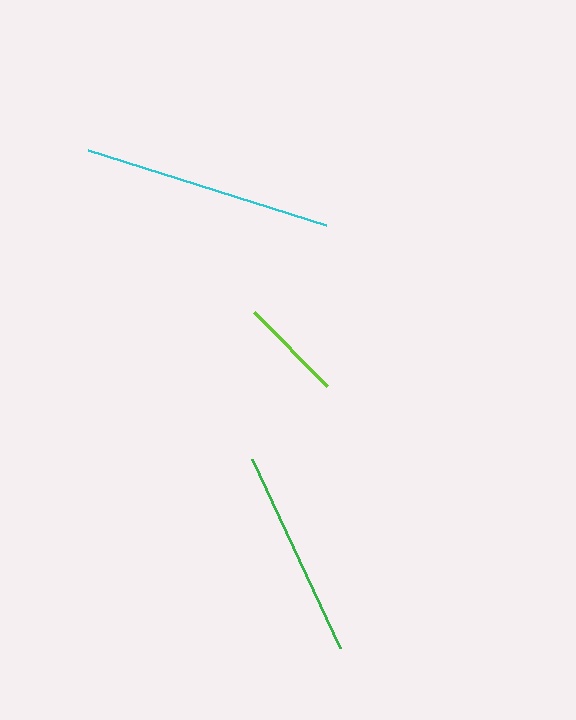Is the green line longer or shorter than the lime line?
The green line is longer than the lime line.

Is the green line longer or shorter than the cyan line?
The cyan line is longer than the green line.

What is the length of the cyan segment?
The cyan segment is approximately 249 pixels long.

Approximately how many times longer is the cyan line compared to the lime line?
The cyan line is approximately 2.4 times the length of the lime line.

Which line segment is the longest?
The cyan line is the longest at approximately 249 pixels.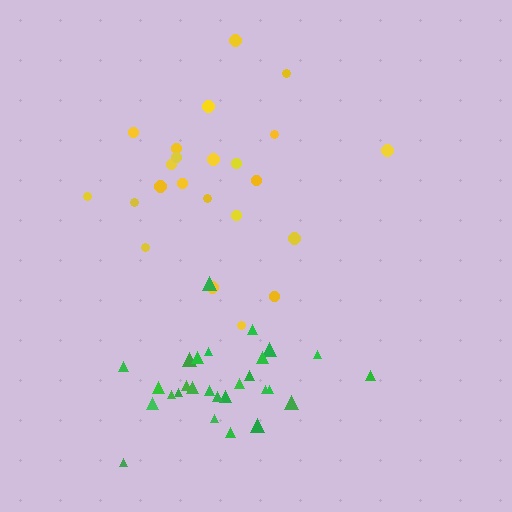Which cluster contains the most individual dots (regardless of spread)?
Green (28).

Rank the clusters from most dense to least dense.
green, yellow.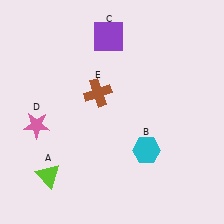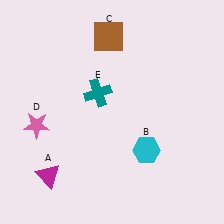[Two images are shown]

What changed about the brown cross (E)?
In Image 1, E is brown. In Image 2, it changed to teal.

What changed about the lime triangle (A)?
In Image 1, A is lime. In Image 2, it changed to magenta.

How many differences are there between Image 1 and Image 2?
There are 3 differences between the two images.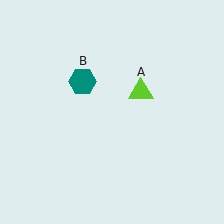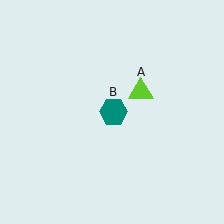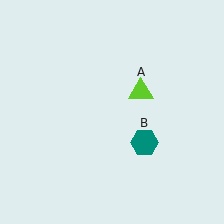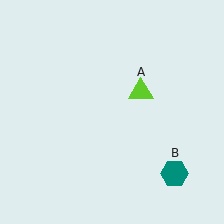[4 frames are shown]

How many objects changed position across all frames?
1 object changed position: teal hexagon (object B).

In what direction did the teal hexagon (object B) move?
The teal hexagon (object B) moved down and to the right.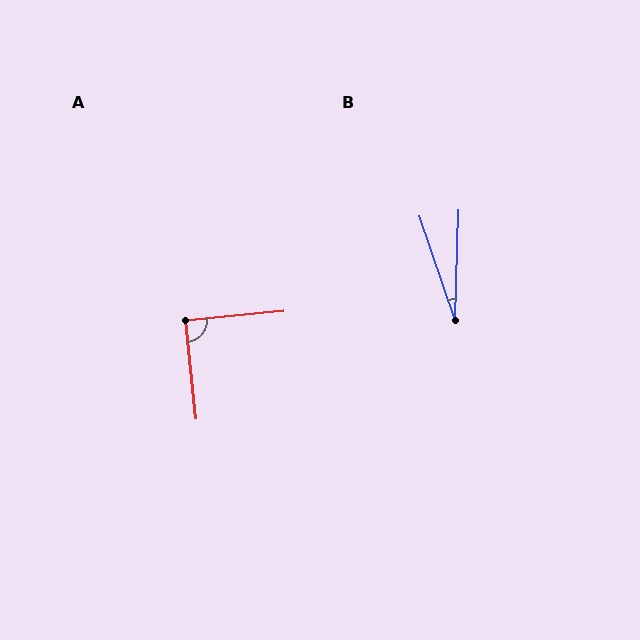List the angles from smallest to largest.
B (20°), A (90°).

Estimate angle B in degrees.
Approximately 20 degrees.